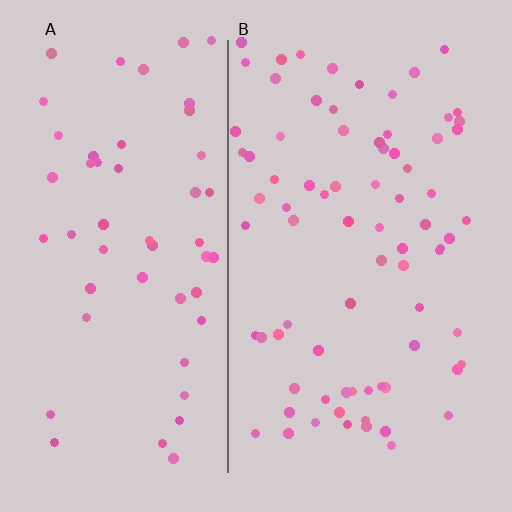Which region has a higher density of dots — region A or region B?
B (the right).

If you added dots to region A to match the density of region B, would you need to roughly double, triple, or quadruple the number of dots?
Approximately double.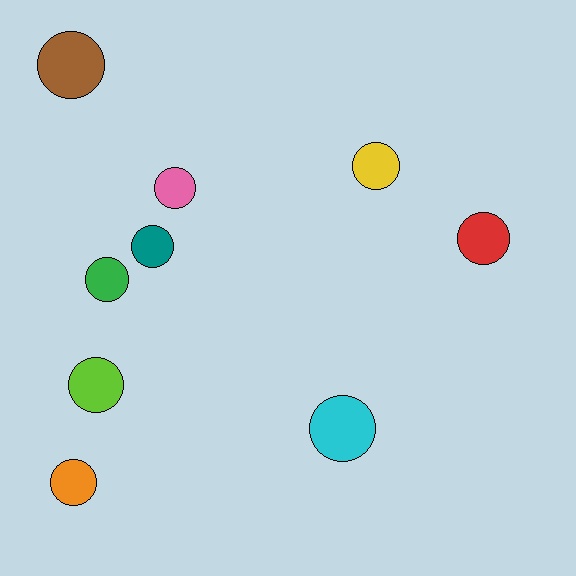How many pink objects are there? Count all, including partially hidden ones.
There is 1 pink object.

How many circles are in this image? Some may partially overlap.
There are 9 circles.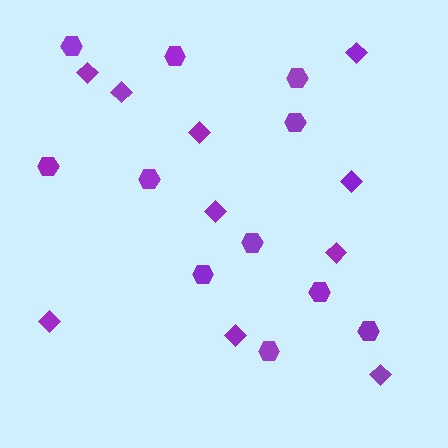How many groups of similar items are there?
There are 2 groups: one group of diamonds (10) and one group of hexagons (11).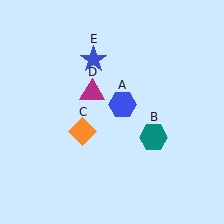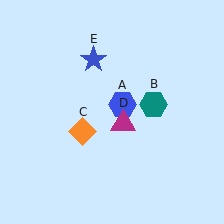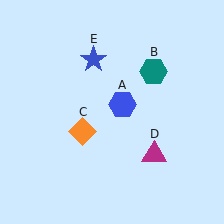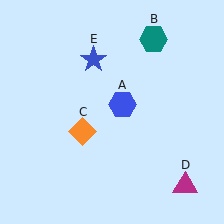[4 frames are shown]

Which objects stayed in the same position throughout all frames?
Blue hexagon (object A) and orange diamond (object C) and blue star (object E) remained stationary.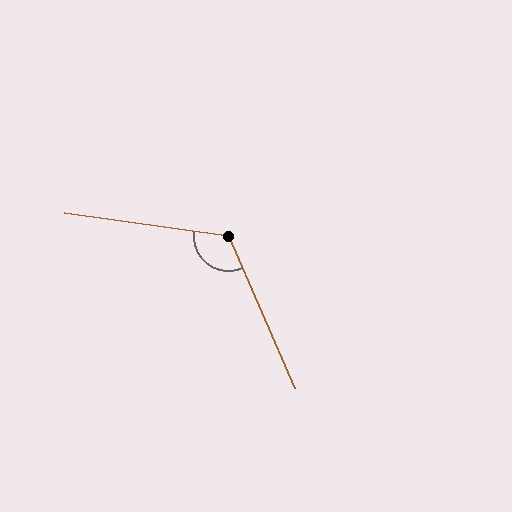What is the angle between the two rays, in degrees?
Approximately 121 degrees.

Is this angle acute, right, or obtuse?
It is obtuse.